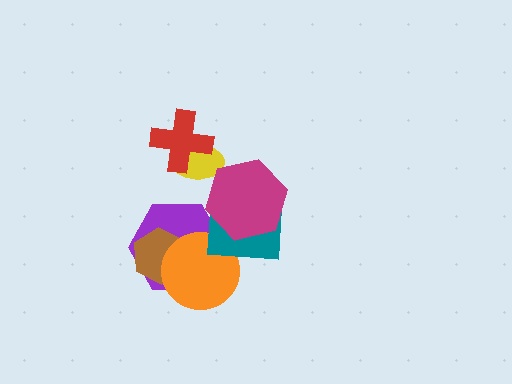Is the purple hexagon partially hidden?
Yes, it is partially covered by another shape.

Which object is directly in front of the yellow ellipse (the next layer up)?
The red cross is directly in front of the yellow ellipse.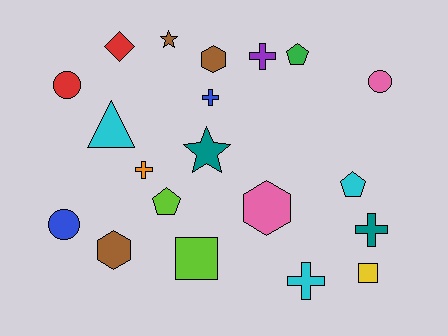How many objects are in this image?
There are 20 objects.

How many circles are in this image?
There are 3 circles.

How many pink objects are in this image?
There are 2 pink objects.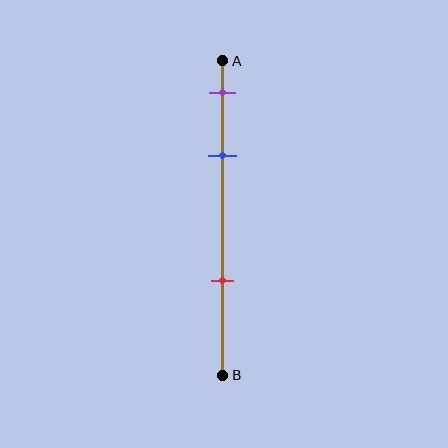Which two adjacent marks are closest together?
The purple and blue marks are the closest adjacent pair.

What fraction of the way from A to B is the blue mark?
The blue mark is approximately 30% (0.3) of the way from A to B.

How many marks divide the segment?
There are 3 marks dividing the segment.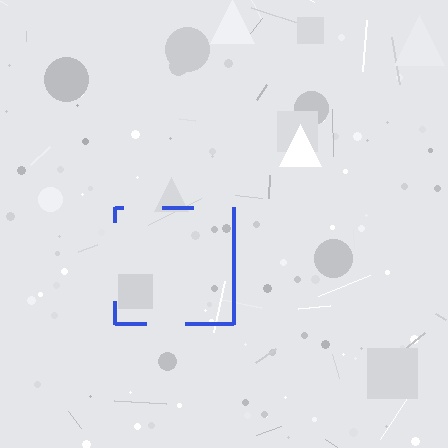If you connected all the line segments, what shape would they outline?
They would outline a square.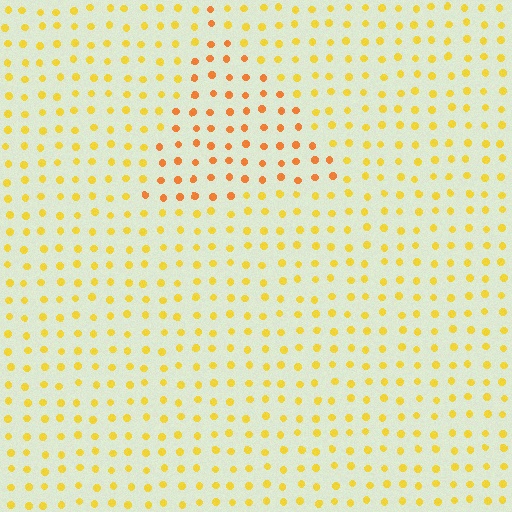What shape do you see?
I see a triangle.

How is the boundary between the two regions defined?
The boundary is defined purely by a slight shift in hue (about 28 degrees). Spacing, size, and orientation are identical on both sides.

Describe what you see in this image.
The image is filled with small yellow elements in a uniform arrangement. A triangle-shaped region is visible where the elements are tinted to a slightly different hue, forming a subtle color boundary.